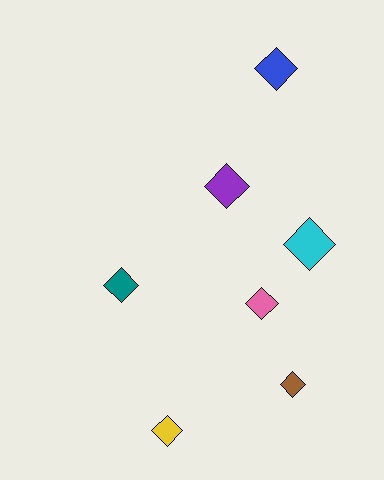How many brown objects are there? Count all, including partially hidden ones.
There is 1 brown object.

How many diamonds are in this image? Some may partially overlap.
There are 7 diamonds.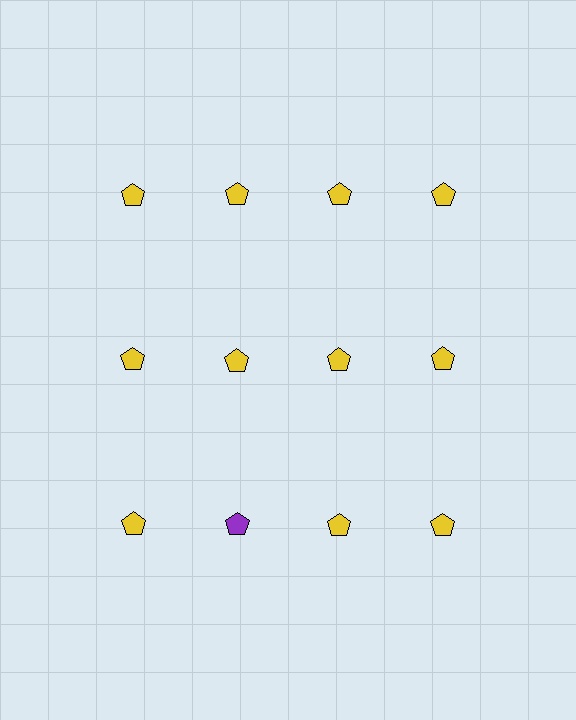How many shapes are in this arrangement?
There are 12 shapes arranged in a grid pattern.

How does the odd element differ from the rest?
It has a different color: purple instead of yellow.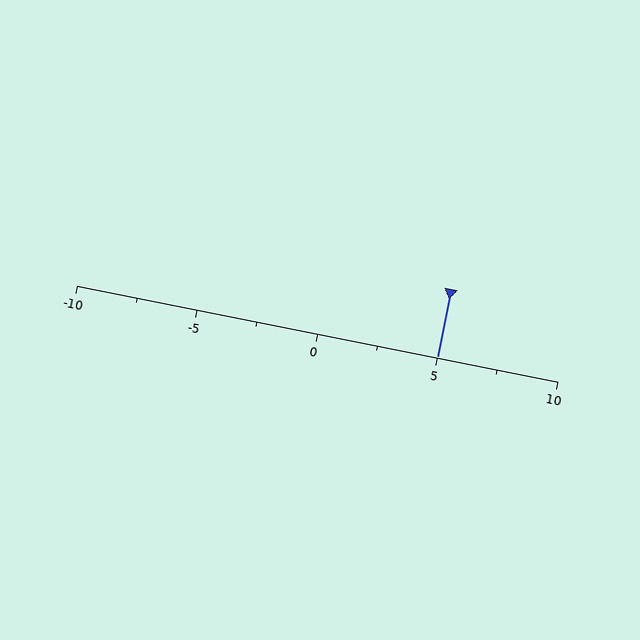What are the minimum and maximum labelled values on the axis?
The axis runs from -10 to 10.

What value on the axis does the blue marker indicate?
The marker indicates approximately 5.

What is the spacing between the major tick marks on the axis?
The major ticks are spaced 5 apart.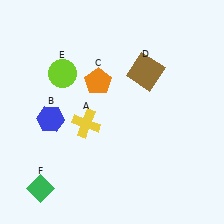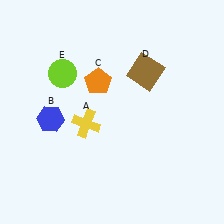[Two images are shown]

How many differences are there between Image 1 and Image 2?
There is 1 difference between the two images.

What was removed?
The green diamond (F) was removed in Image 2.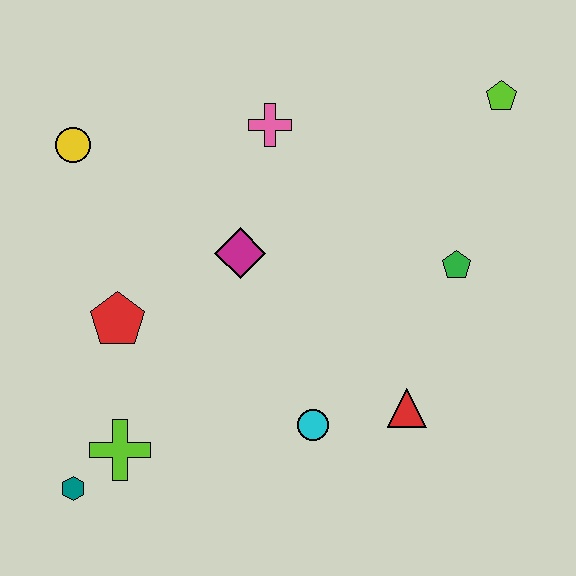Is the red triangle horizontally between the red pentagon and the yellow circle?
No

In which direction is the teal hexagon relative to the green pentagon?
The teal hexagon is to the left of the green pentagon.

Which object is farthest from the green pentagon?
The teal hexagon is farthest from the green pentagon.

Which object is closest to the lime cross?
The teal hexagon is closest to the lime cross.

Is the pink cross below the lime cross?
No